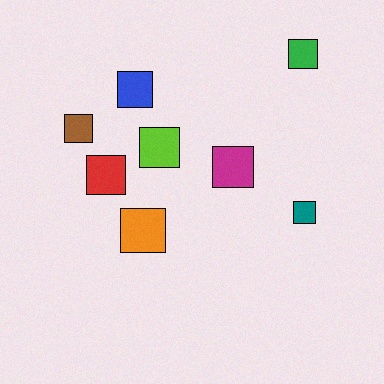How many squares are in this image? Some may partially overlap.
There are 8 squares.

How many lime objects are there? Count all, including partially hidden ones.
There is 1 lime object.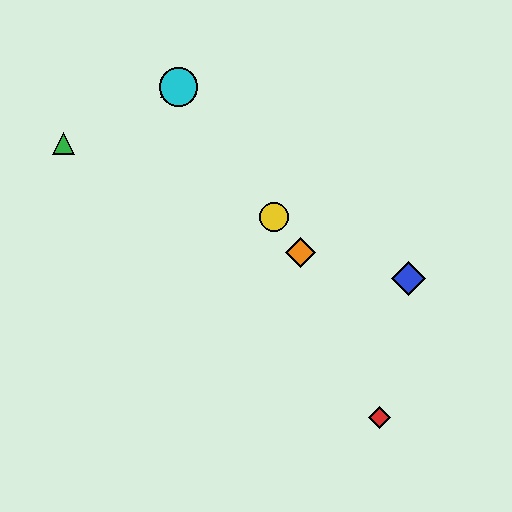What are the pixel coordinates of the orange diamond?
The orange diamond is at (300, 253).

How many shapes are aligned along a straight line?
4 shapes (the yellow circle, the purple triangle, the orange diamond, the cyan circle) are aligned along a straight line.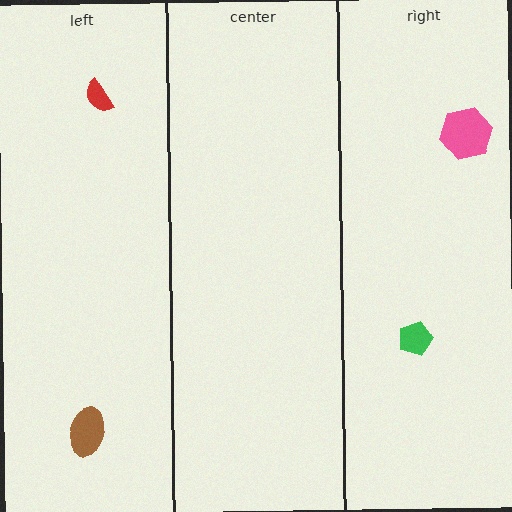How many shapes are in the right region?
2.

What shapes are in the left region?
The red semicircle, the brown ellipse.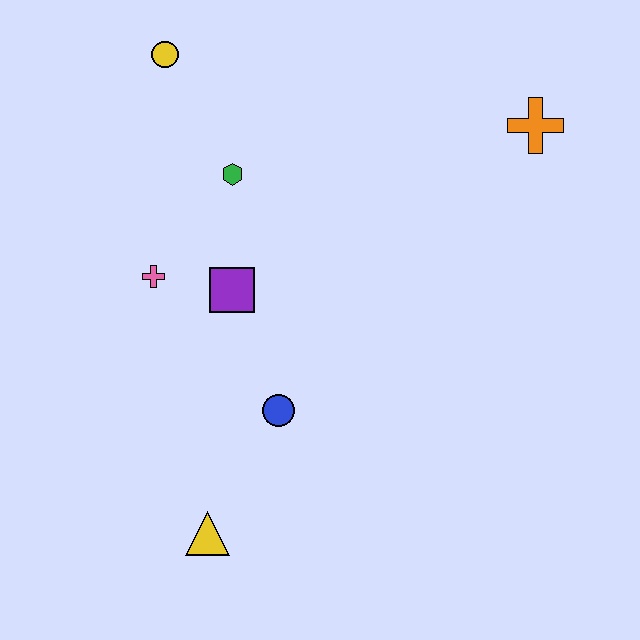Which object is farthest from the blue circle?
The orange cross is farthest from the blue circle.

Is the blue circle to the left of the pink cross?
No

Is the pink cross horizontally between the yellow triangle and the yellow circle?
No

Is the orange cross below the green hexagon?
No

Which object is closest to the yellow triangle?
The blue circle is closest to the yellow triangle.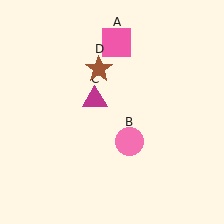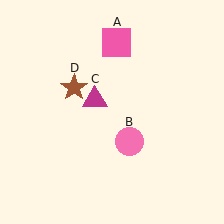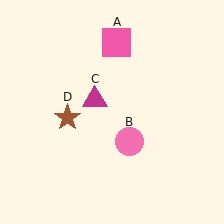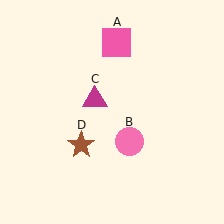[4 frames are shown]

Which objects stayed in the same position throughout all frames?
Pink square (object A) and pink circle (object B) and magenta triangle (object C) remained stationary.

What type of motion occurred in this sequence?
The brown star (object D) rotated counterclockwise around the center of the scene.